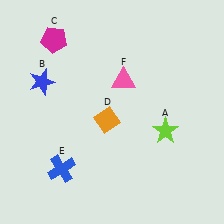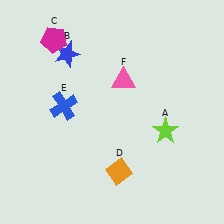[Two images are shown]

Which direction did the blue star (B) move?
The blue star (B) moved up.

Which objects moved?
The objects that moved are: the blue star (B), the orange diamond (D), the blue cross (E).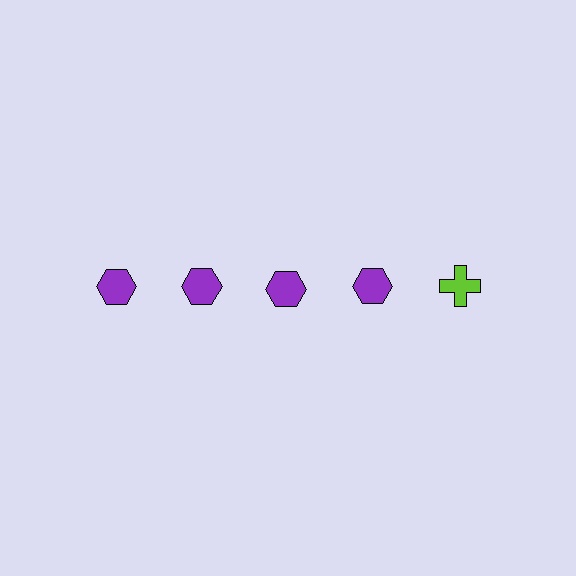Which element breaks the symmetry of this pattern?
The lime cross in the top row, rightmost column breaks the symmetry. All other shapes are purple hexagons.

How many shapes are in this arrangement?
There are 5 shapes arranged in a grid pattern.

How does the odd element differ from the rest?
It differs in both color (lime instead of purple) and shape (cross instead of hexagon).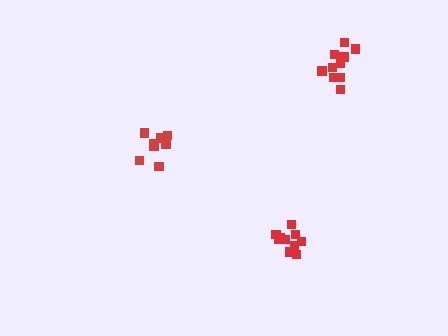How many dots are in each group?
Group 1: 10 dots, Group 2: 8 dots, Group 3: 10 dots (28 total).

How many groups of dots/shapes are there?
There are 3 groups.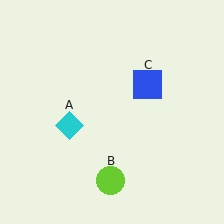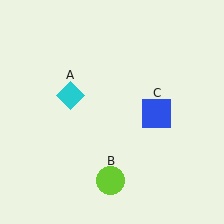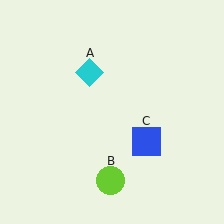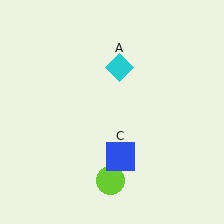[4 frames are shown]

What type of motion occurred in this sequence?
The cyan diamond (object A), blue square (object C) rotated clockwise around the center of the scene.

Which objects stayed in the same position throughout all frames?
Lime circle (object B) remained stationary.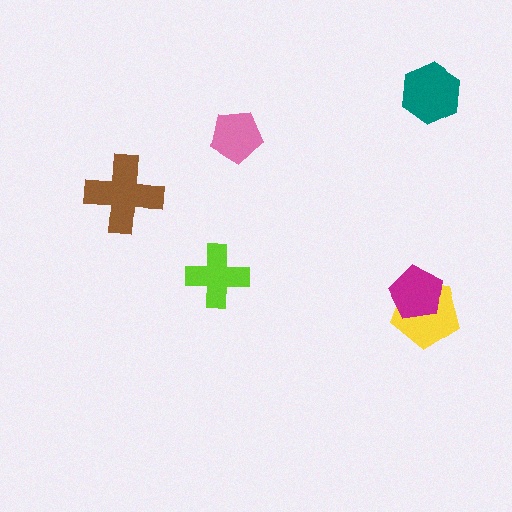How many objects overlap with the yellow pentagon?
1 object overlaps with the yellow pentagon.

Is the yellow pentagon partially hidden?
Yes, it is partially covered by another shape.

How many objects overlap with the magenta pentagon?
1 object overlaps with the magenta pentagon.